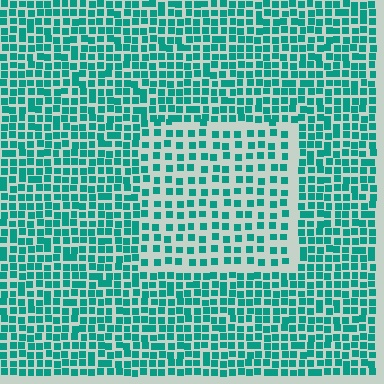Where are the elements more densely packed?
The elements are more densely packed outside the rectangle boundary.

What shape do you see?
I see a rectangle.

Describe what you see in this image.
The image contains small teal elements arranged at two different densities. A rectangle-shaped region is visible where the elements are less densely packed than the surrounding area.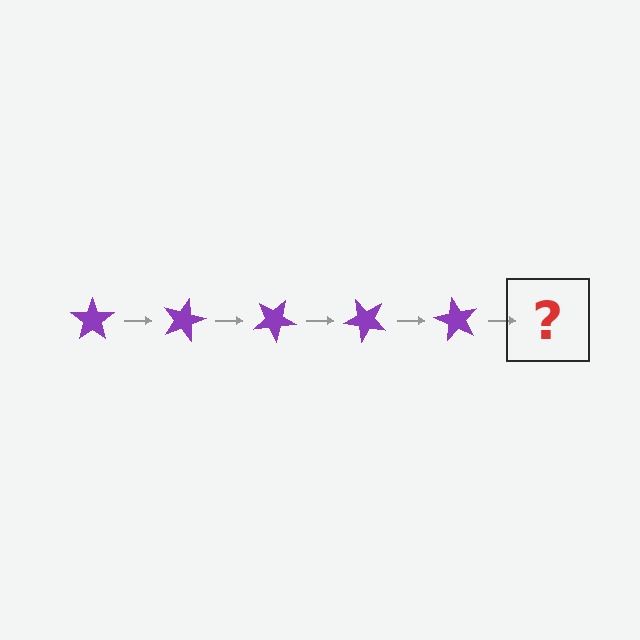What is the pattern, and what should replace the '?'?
The pattern is that the star rotates 15 degrees each step. The '?' should be a purple star rotated 75 degrees.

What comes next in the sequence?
The next element should be a purple star rotated 75 degrees.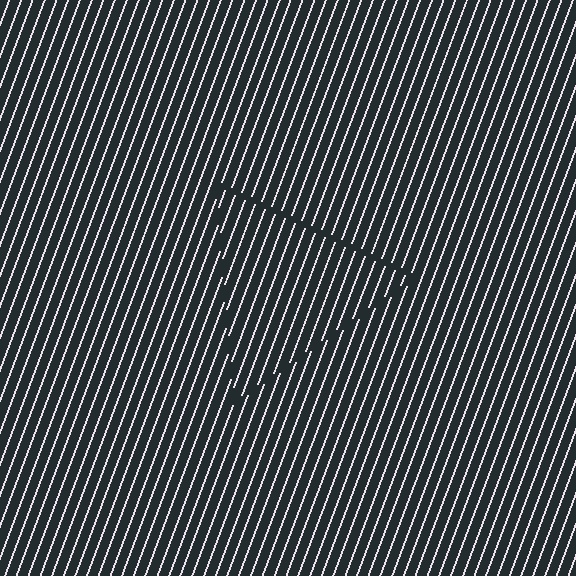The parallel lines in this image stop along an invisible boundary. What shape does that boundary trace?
An illusory triangle. The interior of the shape contains the same grating, shifted by half a period — the contour is defined by the phase discontinuity where line-ends from the inner and outer gratings abut.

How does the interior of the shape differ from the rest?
The interior of the shape contains the same grating, shifted by half a period — the contour is defined by the phase discontinuity where line-ends from the inner and outer gratings abut.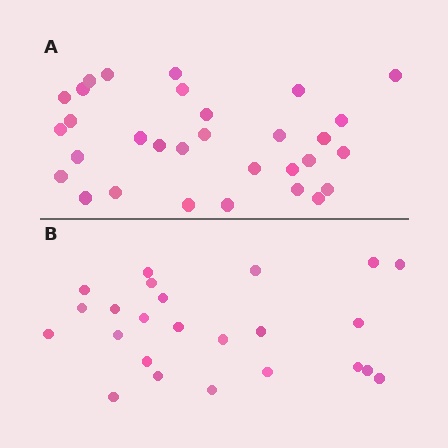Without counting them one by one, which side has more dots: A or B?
Region A (the top region) has more dots.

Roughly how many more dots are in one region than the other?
Region A has roughly 8 or so more dots than region B.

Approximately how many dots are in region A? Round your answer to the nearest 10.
About 30 dots. (The exact count is 31, which rounds to 30.)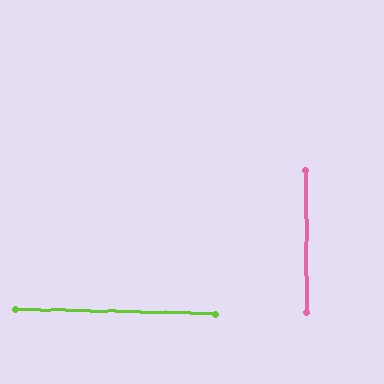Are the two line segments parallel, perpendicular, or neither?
Perpendicular — they meet at approximately 88°.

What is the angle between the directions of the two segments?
Approximately 88 degrees.